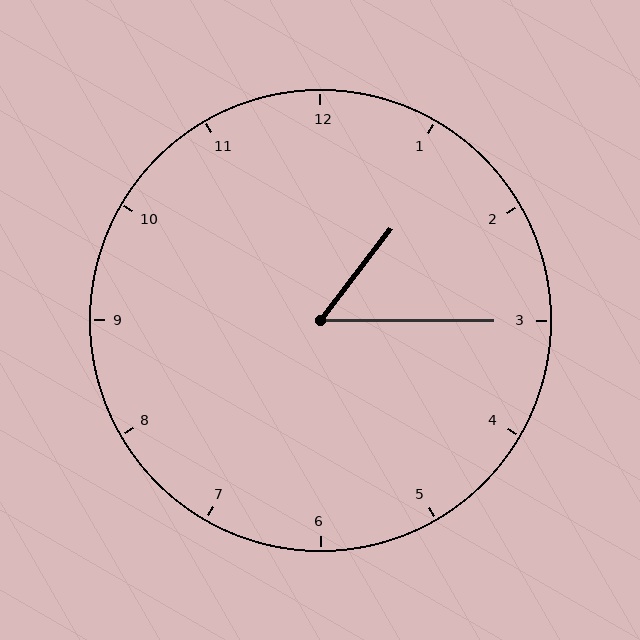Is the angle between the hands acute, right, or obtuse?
It is acute.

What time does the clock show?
1:15.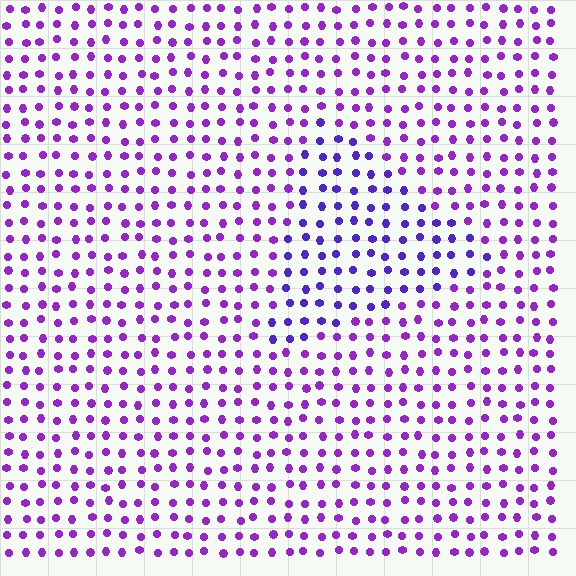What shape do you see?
I see a triangle.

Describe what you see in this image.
The image is filled with small purple elements in a uniform arrangement. A triangle-shaped region is visible where the elements are tinted to a slightly different hue, forming a subtle color boundary.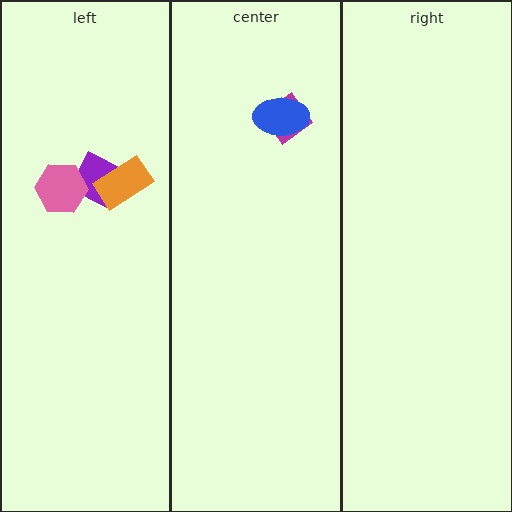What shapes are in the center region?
The magenta diamond, the blue ellipse.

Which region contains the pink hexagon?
The left region.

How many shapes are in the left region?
3.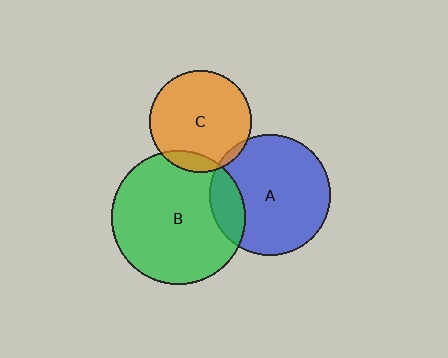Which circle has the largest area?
Circle B (green).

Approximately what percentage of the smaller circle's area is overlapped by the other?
Approximately 10%.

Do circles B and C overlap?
Yes.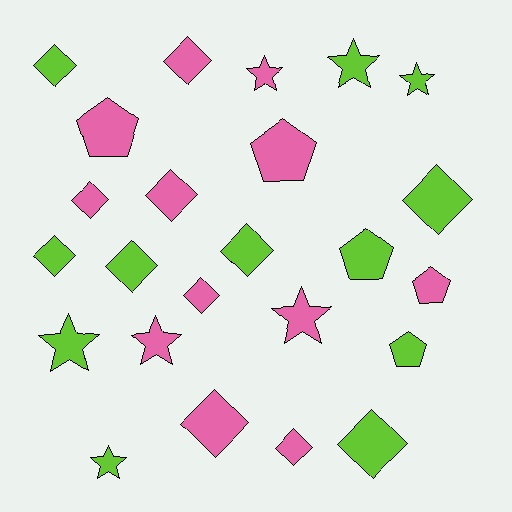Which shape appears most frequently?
Diamond, with 12 objects.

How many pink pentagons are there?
There are 3 pink pentagons.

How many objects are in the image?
There are 24 objects.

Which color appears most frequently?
Pink, with 12 objects.